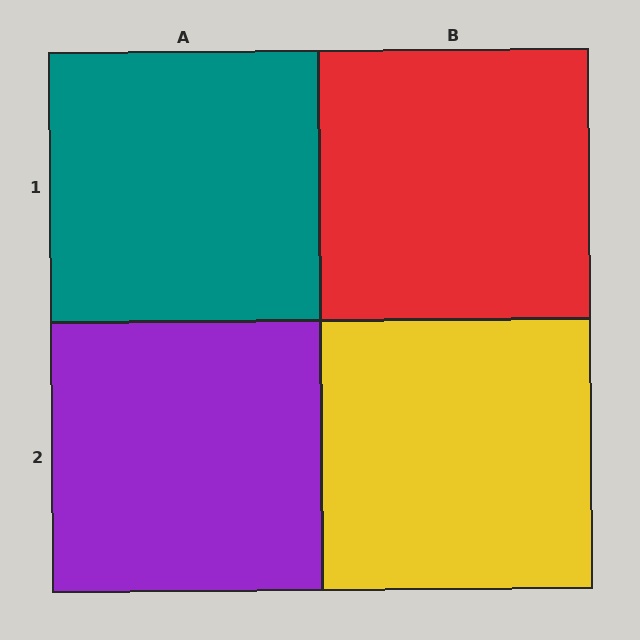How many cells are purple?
1 cell is purple.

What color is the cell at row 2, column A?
Purple.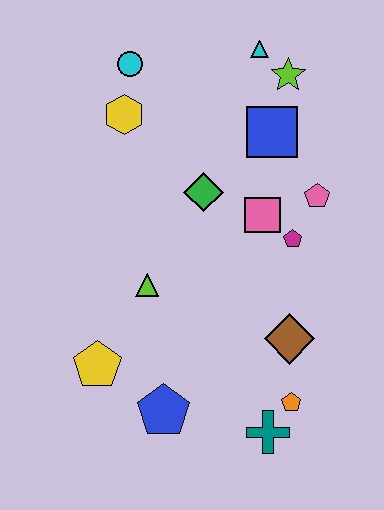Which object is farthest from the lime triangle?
The cyan triangle is farthest from the lime triangle.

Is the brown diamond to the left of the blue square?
No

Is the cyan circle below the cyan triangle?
Yes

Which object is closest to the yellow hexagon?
The cyan circle is closest to the yellow hexagon.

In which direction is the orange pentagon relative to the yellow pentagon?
The orange pentagon is to the right of the yellow pentagon.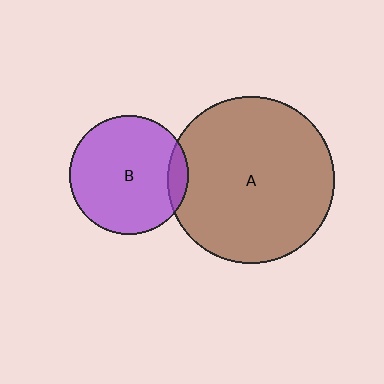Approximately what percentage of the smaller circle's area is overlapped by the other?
Approximately 10%.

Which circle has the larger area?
Circle A (brown).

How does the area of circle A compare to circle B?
Approximately 2.0 times.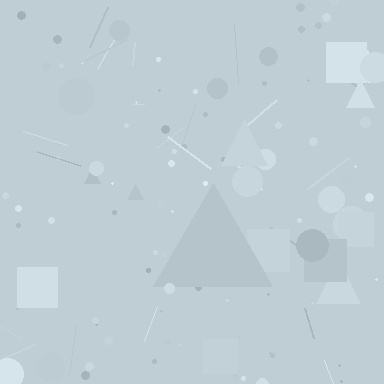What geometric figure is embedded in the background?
A triangle is embedded in the background.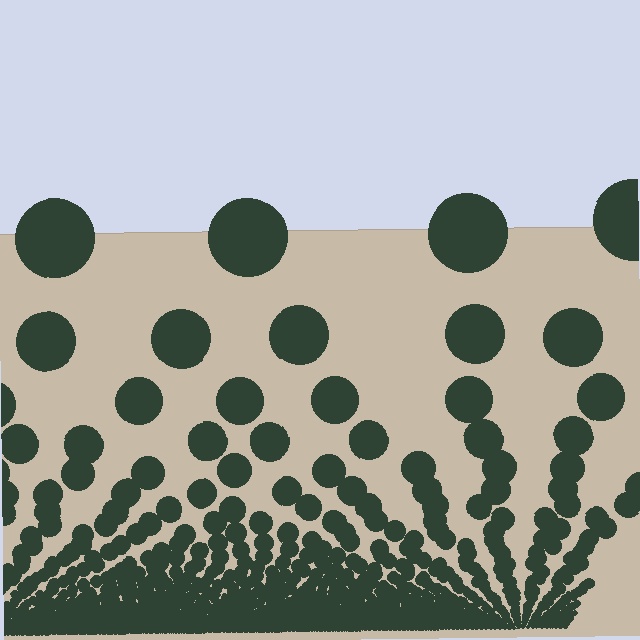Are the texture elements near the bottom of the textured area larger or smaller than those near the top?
Smaller. The gradient is inverted — elements near the bottom are smaller and denser.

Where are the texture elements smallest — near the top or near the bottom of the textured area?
Near the bottom.